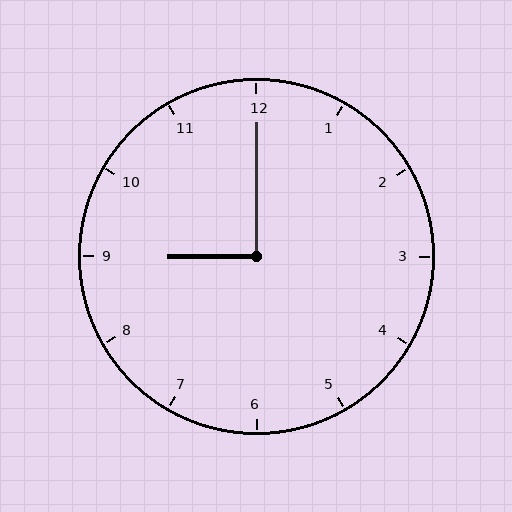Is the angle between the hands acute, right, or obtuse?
It is right.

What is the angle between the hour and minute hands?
Approximately 90 degrees.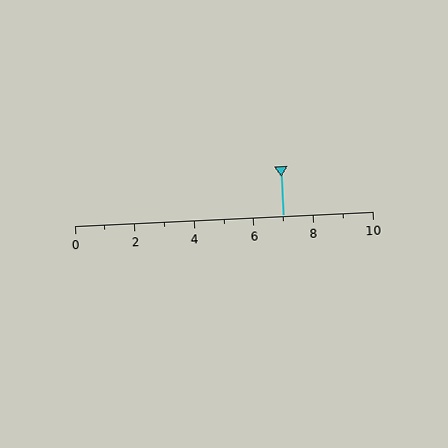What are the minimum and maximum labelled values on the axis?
The axis runs from 0 to 10.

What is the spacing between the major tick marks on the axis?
The major ticks are spaced 2 apart.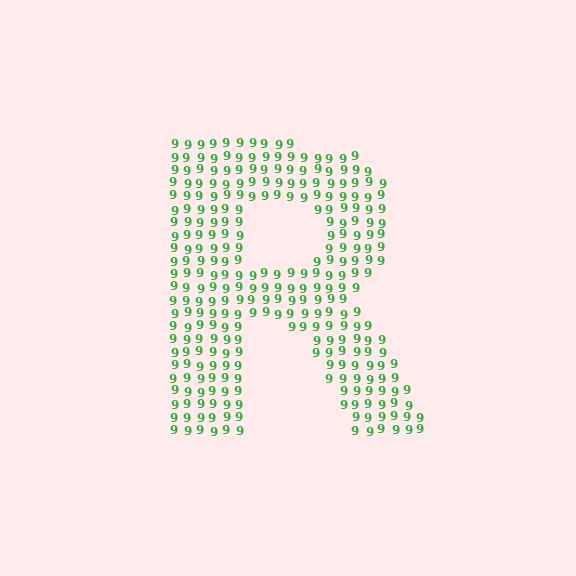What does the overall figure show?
The overall figure shows the letter R.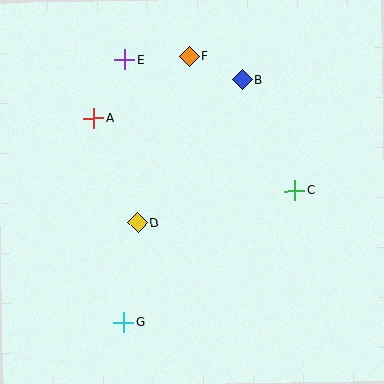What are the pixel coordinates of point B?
Point B is at (242, 80).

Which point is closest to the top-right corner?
Point B is closest to the top-right corner.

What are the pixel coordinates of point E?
Point E is at (125, 60).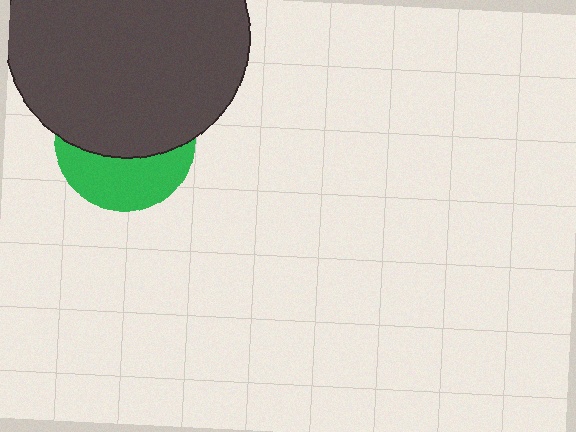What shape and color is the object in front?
The object in front is a dark gray circle.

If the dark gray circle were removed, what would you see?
You would see the complete green circle.